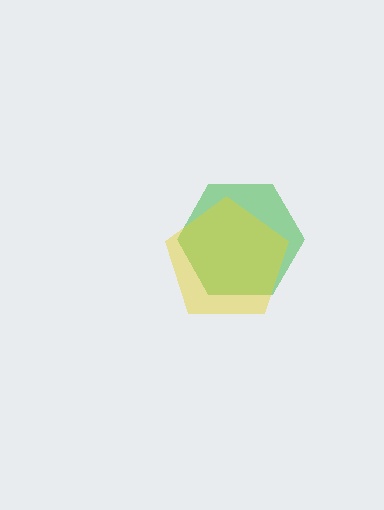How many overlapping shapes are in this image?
There are 2 overlapping shapes in the image.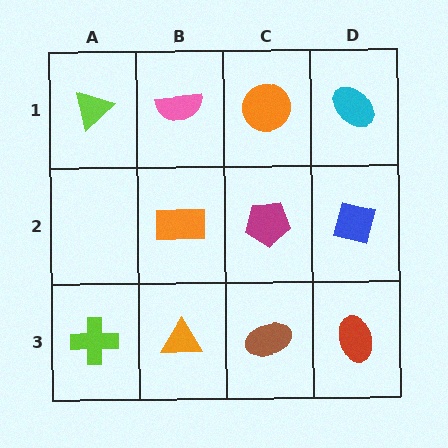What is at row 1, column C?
An orange circle.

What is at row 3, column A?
A lime cross.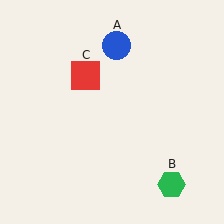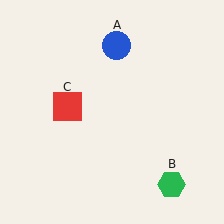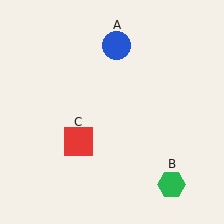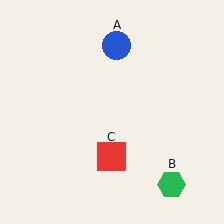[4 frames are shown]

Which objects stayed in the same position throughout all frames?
Blue circle (object A) and green hexagon (object B) remained stationary.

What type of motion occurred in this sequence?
The red square (object C) rotated counterclockwise around the center of the scene.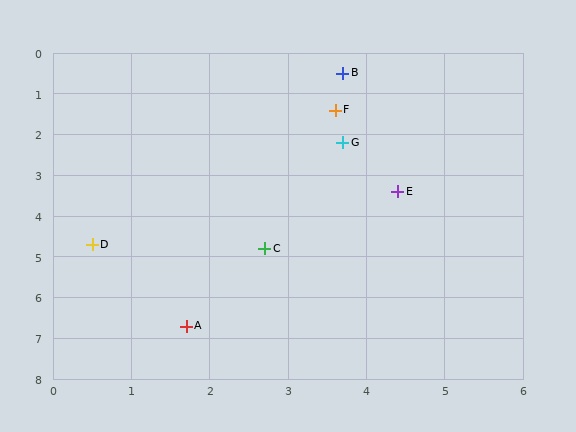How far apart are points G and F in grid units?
Points G and F are about 0.8 grid units apart.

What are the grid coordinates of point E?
Point E is at approximately (4.4, 3.4).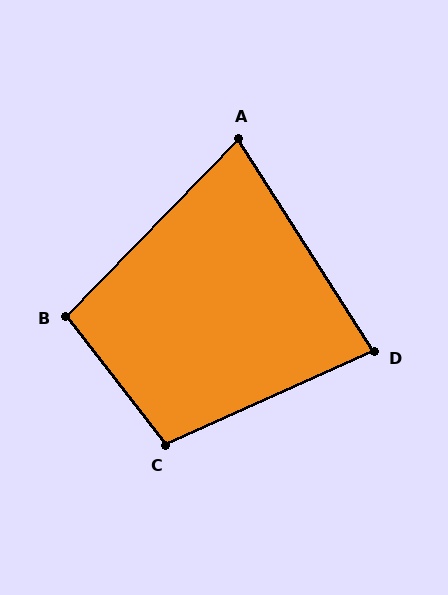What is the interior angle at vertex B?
Approximately 98 degrees (obtuse).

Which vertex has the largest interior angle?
C, at approximately 103 degrees.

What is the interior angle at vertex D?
Approximately 82 degrees (acute).